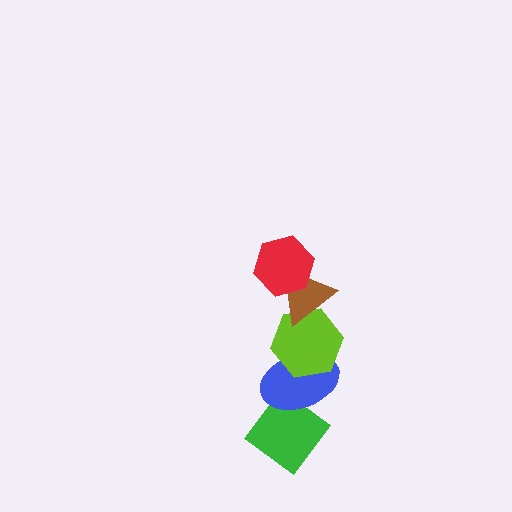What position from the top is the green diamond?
The green diamond is 5th from the top.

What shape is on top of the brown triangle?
The red hexagon is on top of the brown triangle.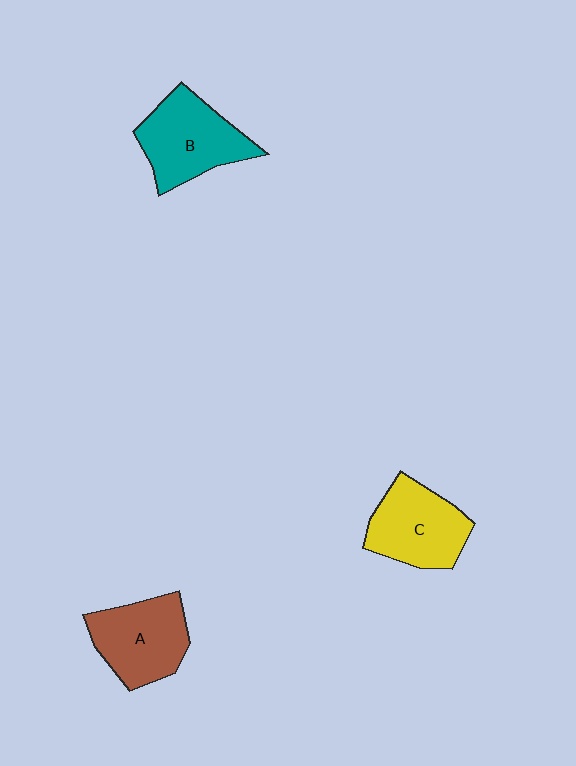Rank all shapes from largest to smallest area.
From largest to smallest: B (teal), C (yellow), A (brown).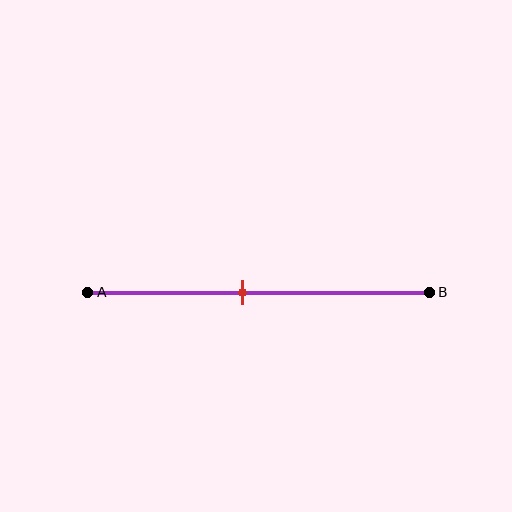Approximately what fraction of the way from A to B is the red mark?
The red mark is approximately 45% of the way from A to B.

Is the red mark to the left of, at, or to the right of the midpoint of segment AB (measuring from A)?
The red mark is to the left of the midpoint of segment AB.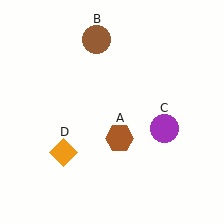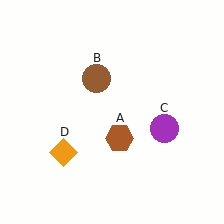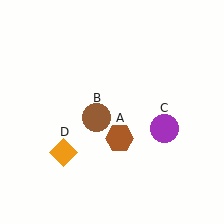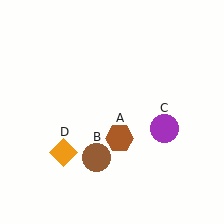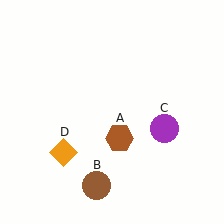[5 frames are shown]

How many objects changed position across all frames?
1 object changed position: brown circle (object B).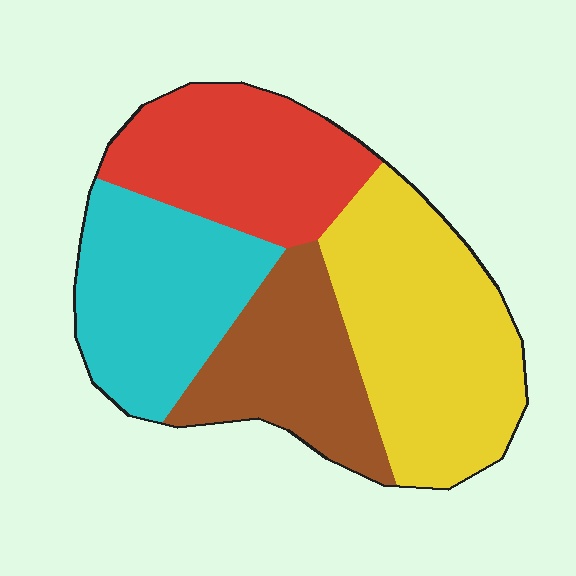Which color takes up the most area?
Yellow, at roughly 35%.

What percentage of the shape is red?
Red covers roughly 25% of the shape.